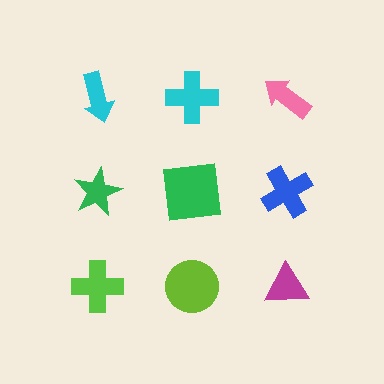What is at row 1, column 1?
A cyan arrow.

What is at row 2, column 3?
A blue cross.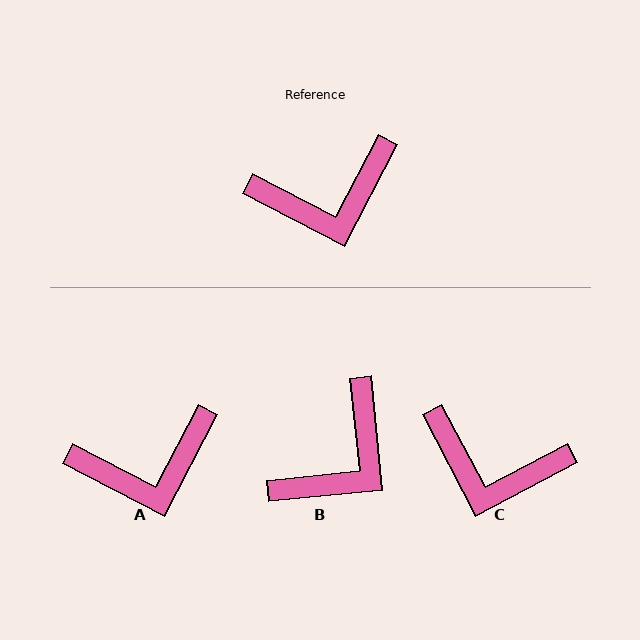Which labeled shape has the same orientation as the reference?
A.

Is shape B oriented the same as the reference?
No, it is off by about 33 degrees.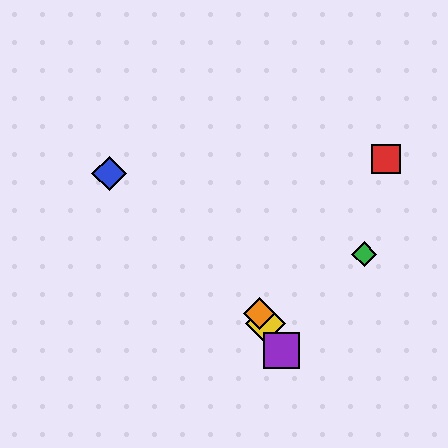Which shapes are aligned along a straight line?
The yellow diamond, the purple square, the orange diamond are aligned along a straight line.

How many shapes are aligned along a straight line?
3 shapes (the yellow diamond, the purple square, the orange diamond) are aligned along a straight line.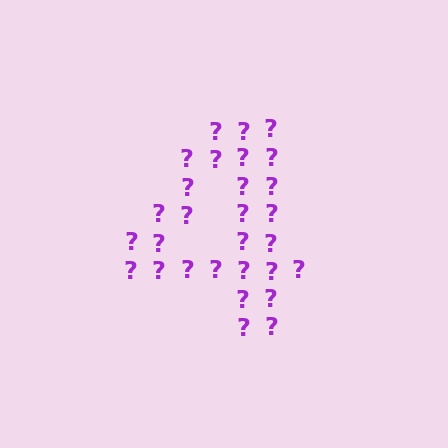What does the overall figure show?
The overall figure shows the digit 4.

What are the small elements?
The small elements are question marks.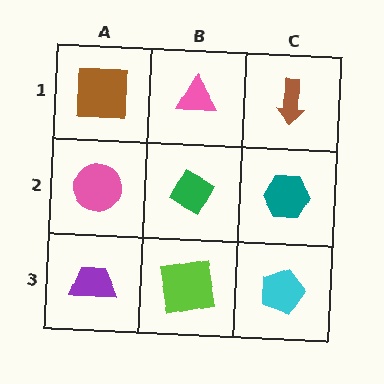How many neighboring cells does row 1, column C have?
2.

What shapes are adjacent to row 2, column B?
A pink triangle (row 1, column B), a lime square (row 3, column B), a pink circle (row 2, column A), a teal hexagon (row 2, column C).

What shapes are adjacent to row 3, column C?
A teal hexagon (row 2, column C), a lime square (row 3, column B).